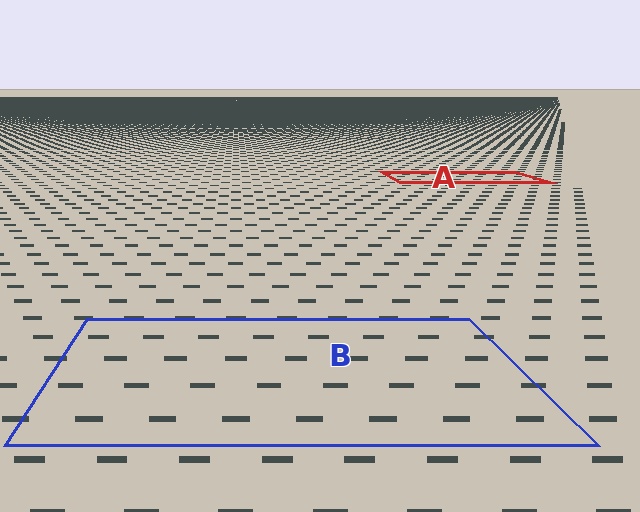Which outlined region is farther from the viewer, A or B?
Region A is farther from the viewer — the texture elements inside it appear smaller and more densely packed.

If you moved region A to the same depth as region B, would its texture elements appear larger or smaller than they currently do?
They would appear larger. At a closer depth, the same texture elements are projected at a bigger on-screen size.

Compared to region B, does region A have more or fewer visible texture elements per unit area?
Region A has more texture elements per unit area — they are packed more densely because it is farther away.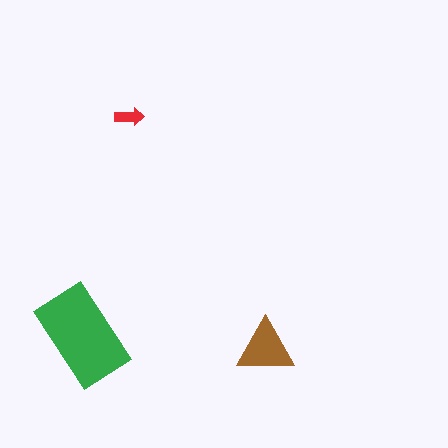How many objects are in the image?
There are 3 objects in the image.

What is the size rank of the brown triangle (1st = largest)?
2nd.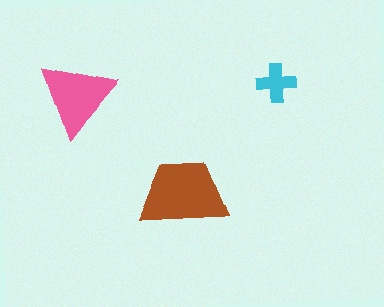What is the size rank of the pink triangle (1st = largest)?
2nd.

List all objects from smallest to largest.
The cyan cross, the pink triangle, the brown trapezoid.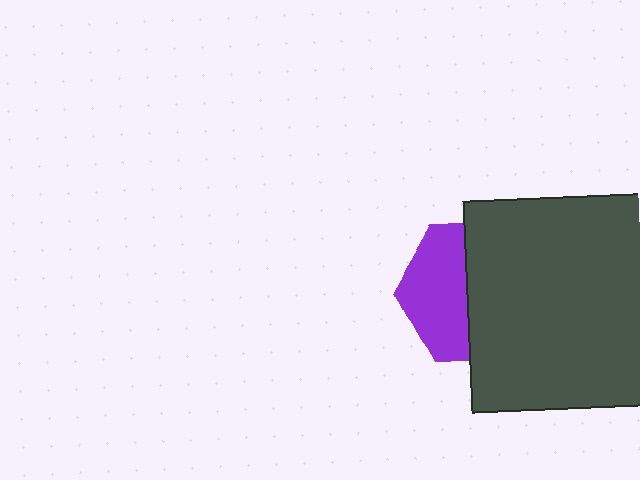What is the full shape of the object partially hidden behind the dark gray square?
The partially hidden object is a purple hexagon.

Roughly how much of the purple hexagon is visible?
A small part of it is visible (roughly 44%).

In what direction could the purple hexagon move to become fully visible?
The purple hexagon could move left. That would shift it out from behind the dark gray square entirely.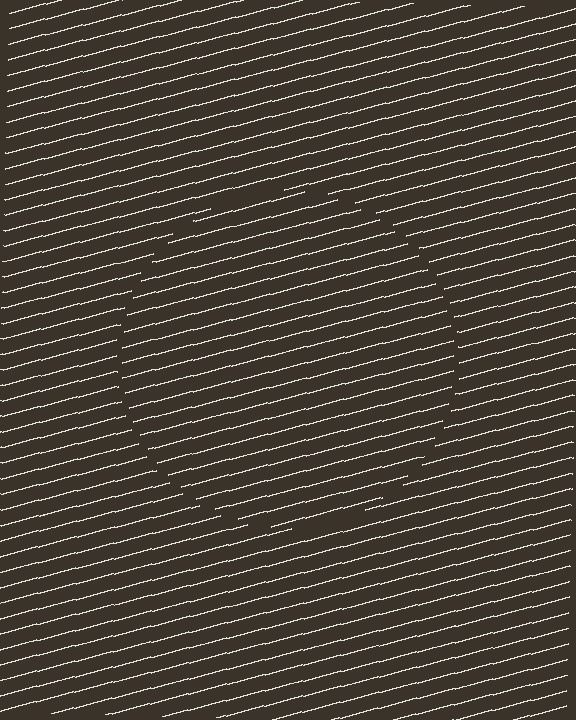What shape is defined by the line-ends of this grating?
An illusory circle. The interior of the shape contains the same grating, shifted by half a period — the contour is defined by the phase discontinuity where line-ends from the inner and outer gratings abut.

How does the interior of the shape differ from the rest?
The interior of the shape contains the same grating, shifted by half a period — the contour is defined by the phase discontinuity where line-ends from the inner and outer gratings abut.